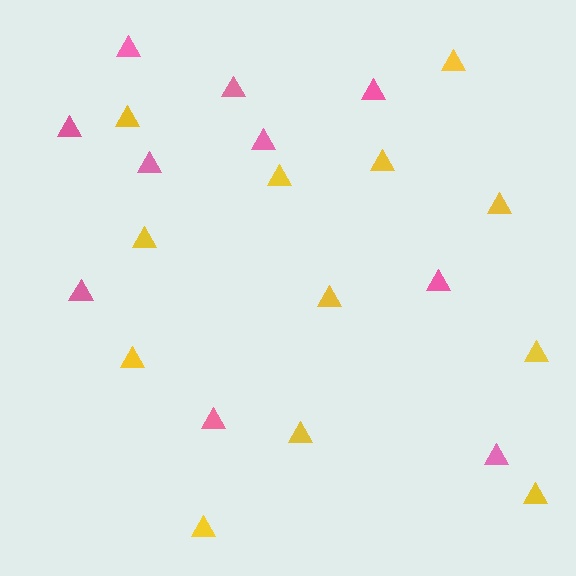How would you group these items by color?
There are 2 groups: one group of yellow triangles (12) and one group of pink triangles (10).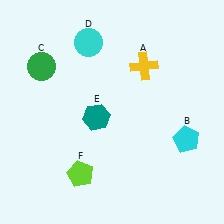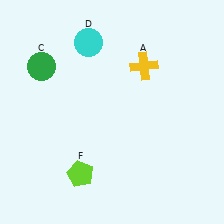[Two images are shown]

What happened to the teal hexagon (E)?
The teal hexagon (E) was removed in Image 2. It was in the bottom-left area of Image 1.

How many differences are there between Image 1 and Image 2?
There are 2 differences between the two images.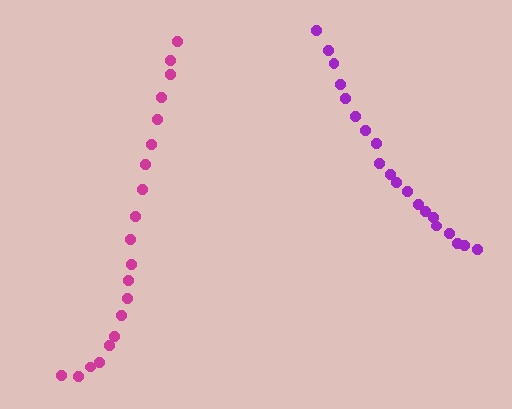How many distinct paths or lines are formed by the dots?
There are 2 distinct paths.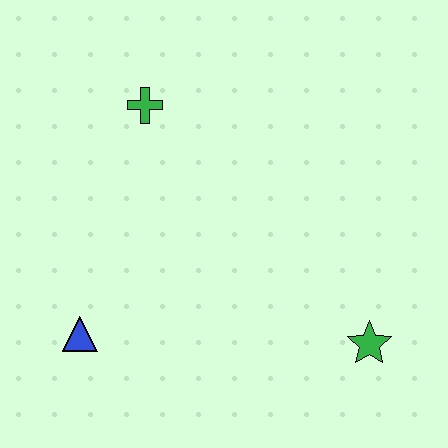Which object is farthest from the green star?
The green cross is farthest from the green star.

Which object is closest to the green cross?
The blue triangle is closest to the green cross.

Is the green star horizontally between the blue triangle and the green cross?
No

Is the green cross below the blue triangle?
No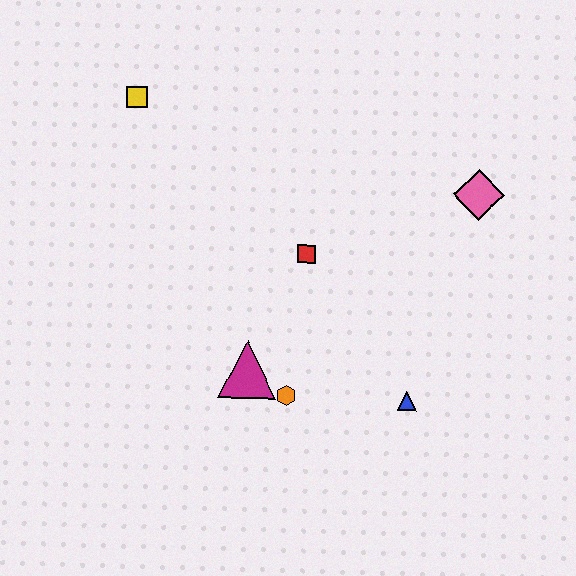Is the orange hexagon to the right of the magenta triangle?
Yes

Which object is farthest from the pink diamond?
The yellow square is farthest from the pink diamond.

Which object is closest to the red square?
The magenta triangle is closest to the red square.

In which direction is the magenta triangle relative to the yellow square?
The magenta triangle is below the yellow square.